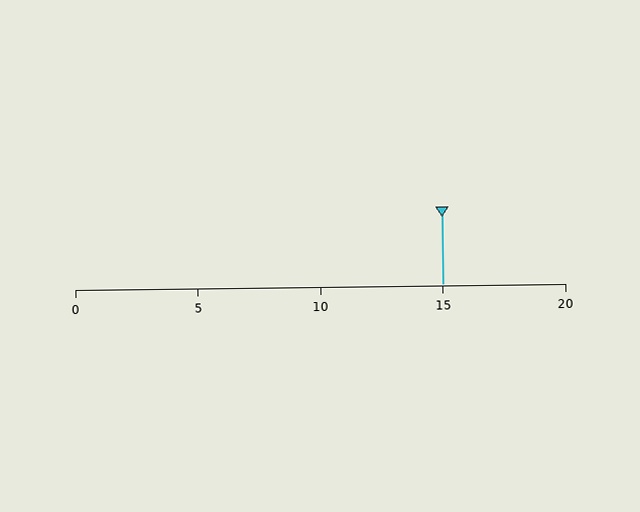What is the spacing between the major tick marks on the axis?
The major ticks are spaced 5 apart.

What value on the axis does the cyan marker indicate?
The marker indicates approximately 15.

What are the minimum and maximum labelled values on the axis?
The axis runs from 0 to 20.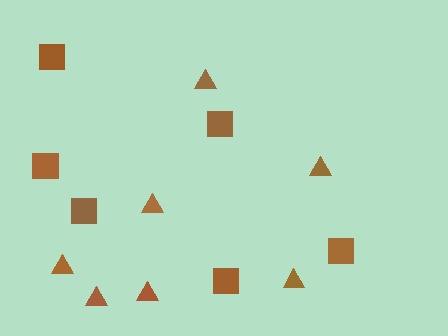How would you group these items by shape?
There are 2 groups: one group of triangles (7) and one group of squares (6).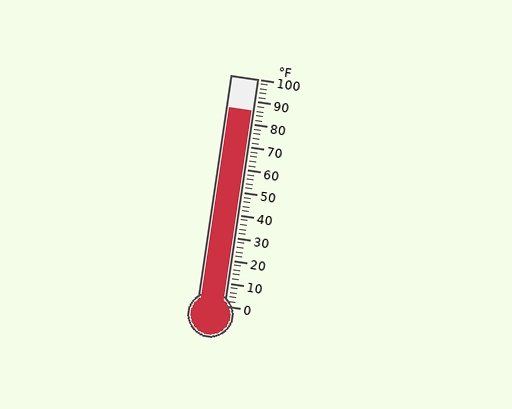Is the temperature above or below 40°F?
The temperature is above 40°F.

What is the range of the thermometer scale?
The thermometer scale ranges from 0°F to 100°F.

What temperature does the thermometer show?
The thermometer shows approximately 86°F.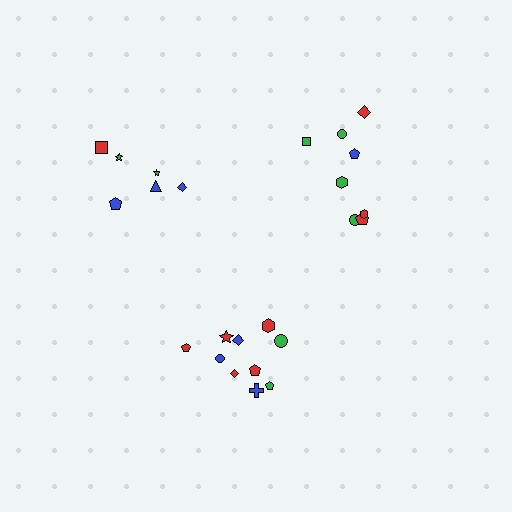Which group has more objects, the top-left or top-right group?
The top-right group.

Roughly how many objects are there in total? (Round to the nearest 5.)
Roughly 25 objects in total.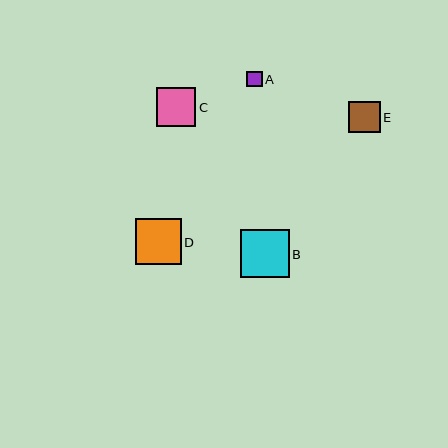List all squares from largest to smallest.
From largest to smallest: B, D, C, E, A.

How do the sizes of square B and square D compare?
Square B and square D are approximately the same size.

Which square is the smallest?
Square A is the smallest with a size of approximately 15 pixels.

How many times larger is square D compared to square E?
Square D is approximately 1.5 times the size of square E.